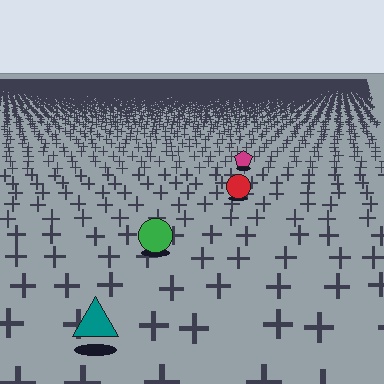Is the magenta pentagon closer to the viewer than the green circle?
No. The green circle is closer — you can tell from the texture gradient: the ground texture is coarser near it.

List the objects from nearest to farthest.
From nearest to farthest: the teal triangle, the green circle, the red circle, the magenta pentagon.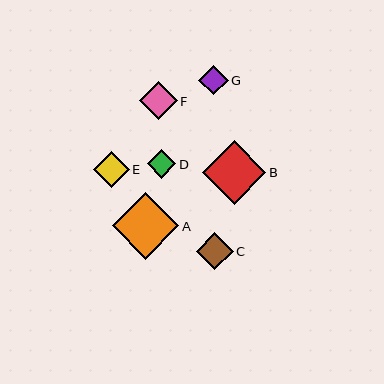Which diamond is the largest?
Diamond A is the largest with a size of approximately 66 pixels.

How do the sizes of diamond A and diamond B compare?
Diamond A and diamond B are approximately the same size.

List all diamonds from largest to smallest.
From largest to smallest: A, B, F, C, E, G, D.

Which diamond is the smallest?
Diamond D is the smallest with a size of approximately 28 pixels.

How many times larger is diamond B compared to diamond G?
Diamond B is approximately 2.1 times the size of diamond G.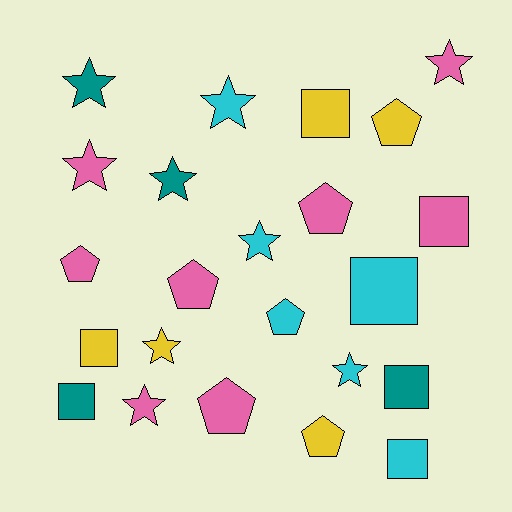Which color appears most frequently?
Pink, with 8 objects.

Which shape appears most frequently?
Star, with 9 objects.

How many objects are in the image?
There are 23 objects.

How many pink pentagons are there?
There are 4 pink pentagons.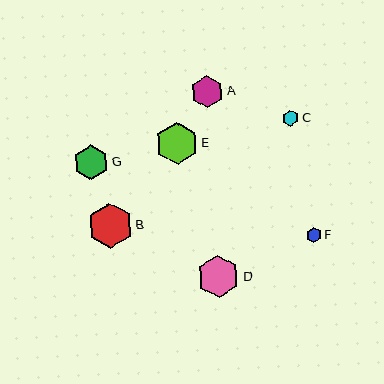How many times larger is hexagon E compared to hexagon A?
Hexagon E is approximately 1.3 times the size of hexagon A.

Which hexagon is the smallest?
Hexagon F is the smallest with a size of approximately 15 pixels.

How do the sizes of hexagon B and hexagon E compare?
Hexagon B and hexagon E are approximately the same size.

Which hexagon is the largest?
Hexagon B is the largest with a size of approximately 45 pixels.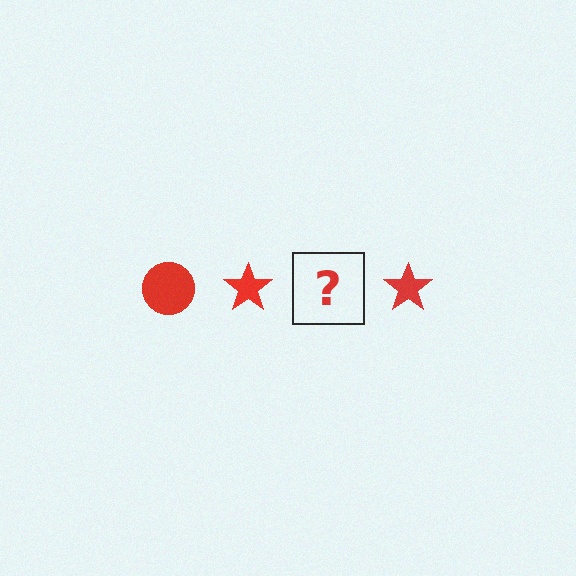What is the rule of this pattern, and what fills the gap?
The rule is that the pattern cycles through circle, star shapes in red. The gap should be filled with a red circle.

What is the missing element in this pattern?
The missing element is a red circle.